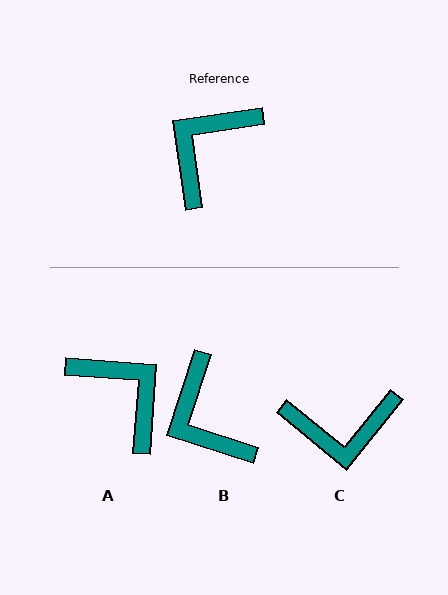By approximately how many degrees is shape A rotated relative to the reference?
Approximately 102 degrees clockwise.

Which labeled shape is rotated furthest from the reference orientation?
C, about 133 degrees away.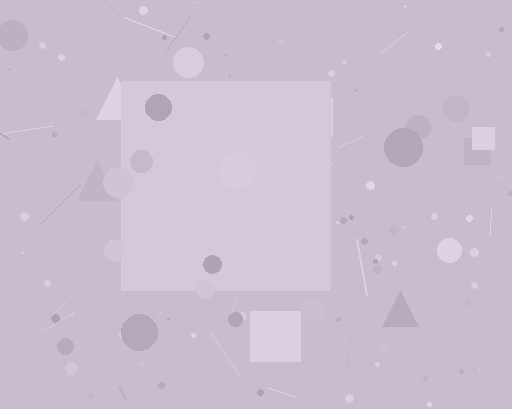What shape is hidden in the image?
A square is hidden in the image.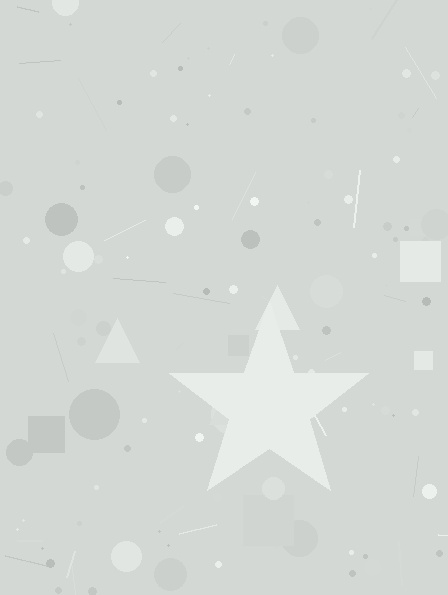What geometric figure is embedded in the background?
A star is embedded in the background.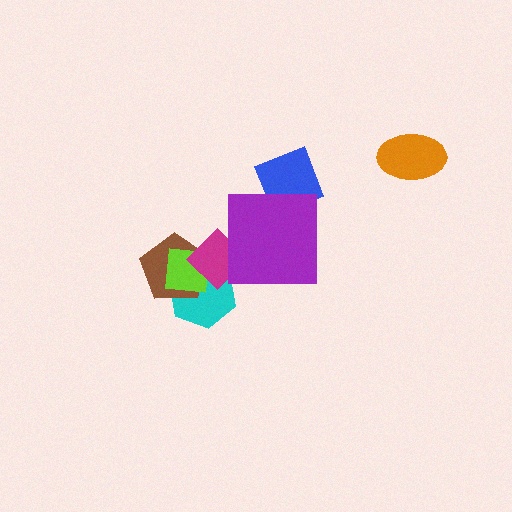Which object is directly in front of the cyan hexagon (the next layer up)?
The brown pentagon is directly in front of the cyan hexagon.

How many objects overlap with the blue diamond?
1 object overlaps with the blue diamond.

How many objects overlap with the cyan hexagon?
3 objects overlap with the cyan hexagon.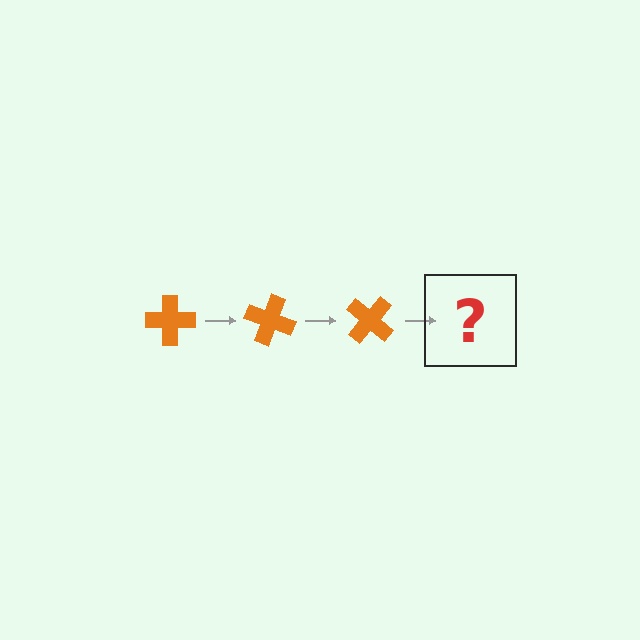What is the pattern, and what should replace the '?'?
The pattern is that the cross rotates 20 degrees each step. The '?' should be an orange cross rotated 60 degrees.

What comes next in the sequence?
The next element should be an orange cross rotated 60 degrees.